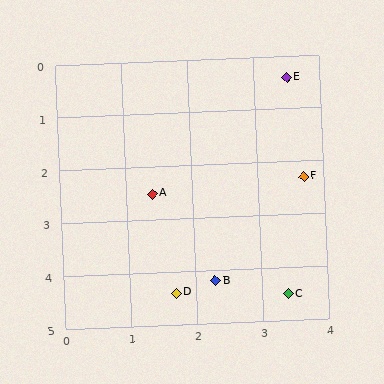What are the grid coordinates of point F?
Point F is at approximately (3.7, 2.3).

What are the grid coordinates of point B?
Point B is at approximately (2.3, 4.2).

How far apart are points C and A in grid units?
Points C and A are about 2.8 grid units apart.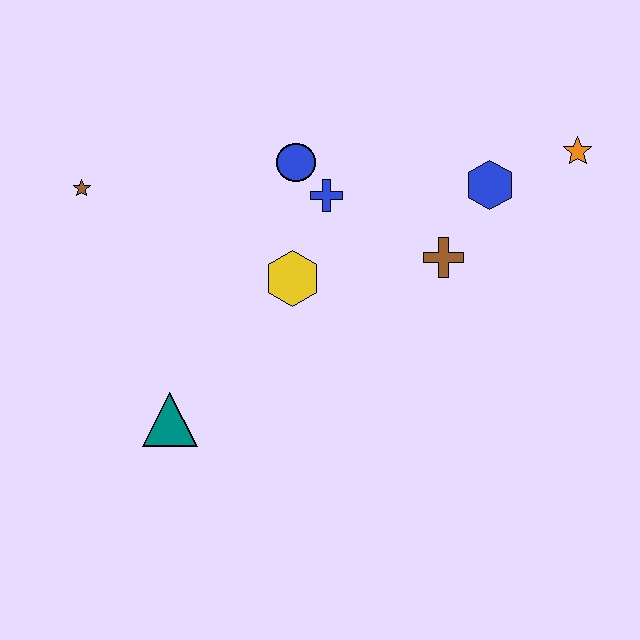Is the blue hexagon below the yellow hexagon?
No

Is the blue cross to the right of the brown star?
Yes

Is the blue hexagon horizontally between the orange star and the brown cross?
Yes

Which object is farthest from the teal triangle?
The orange star is farthest from the teal triangle.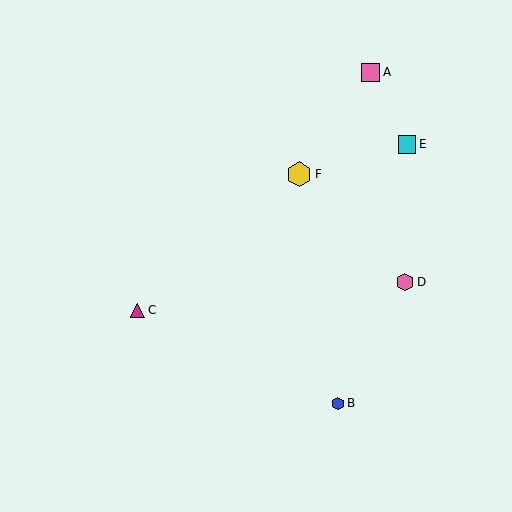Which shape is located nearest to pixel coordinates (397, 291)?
The pink hexagon (labeled D) at (405, 282) is nearest to that location.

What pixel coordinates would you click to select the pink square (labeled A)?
Click at (371, 72) to select the pink square A.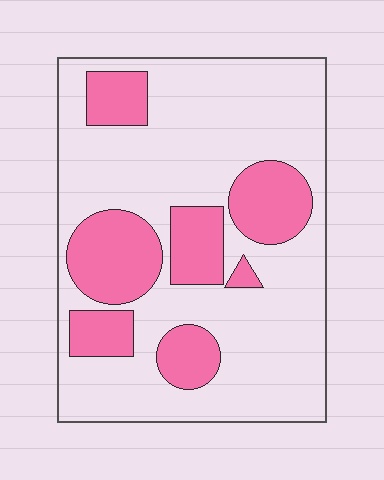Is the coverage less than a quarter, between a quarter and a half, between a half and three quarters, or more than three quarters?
Between a quarter and a half.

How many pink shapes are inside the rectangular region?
7.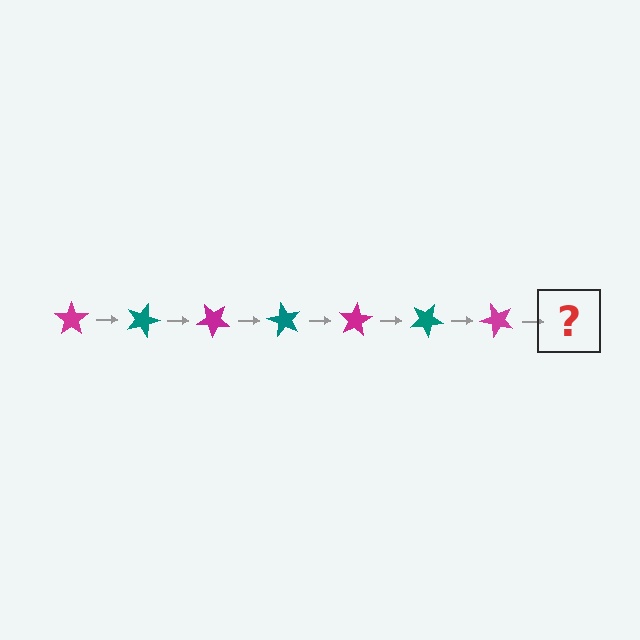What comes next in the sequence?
The next element should be a teal star, rotated 140 degrees from the start.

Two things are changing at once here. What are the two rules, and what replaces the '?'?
The two rules are that it rotates 20 degrees each step and the color cycles through magenta and teal. The '?' should be a teal star, rotated 140 degrees from the start.